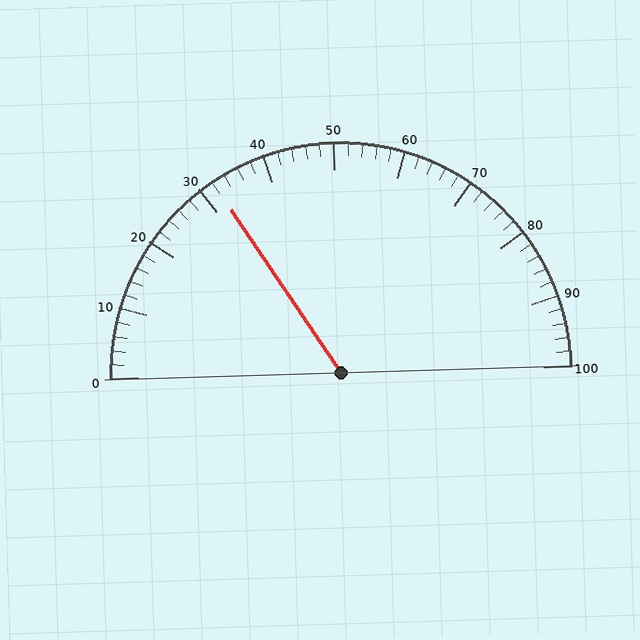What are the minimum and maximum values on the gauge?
The gauge ranges from 0 to 100.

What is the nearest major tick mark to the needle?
The nearest major tick mark is 30.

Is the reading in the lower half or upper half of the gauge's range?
The reading is in the lower half of the range (0 to 100).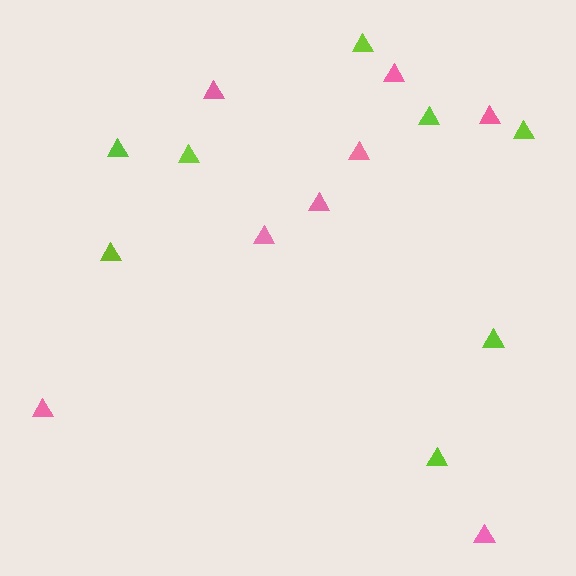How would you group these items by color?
There are 2 groups: one group of pink triangles (8) and one group of lime triangles (8).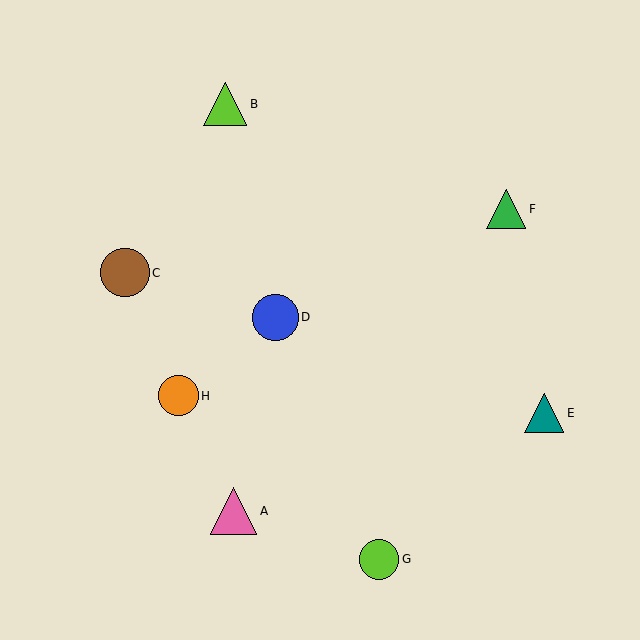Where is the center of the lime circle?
The center of the lime circle is at (379, 559).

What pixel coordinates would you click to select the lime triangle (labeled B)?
Click at (225, 104) to select the lime triangle B.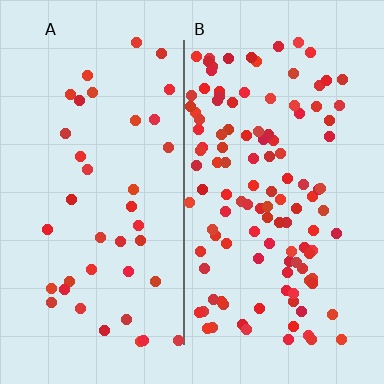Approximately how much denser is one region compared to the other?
Approximately 2.9× — region B over region A.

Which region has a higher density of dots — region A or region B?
B (the right).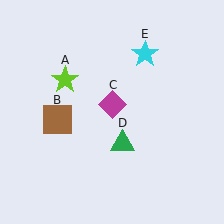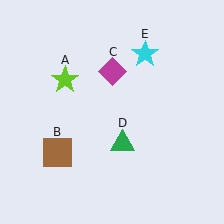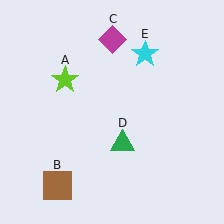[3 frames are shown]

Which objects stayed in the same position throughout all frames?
Lime star (object A) and green triangle (object D) and cyan star (object E) remained stationary.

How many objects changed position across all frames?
2 objects changed position: brown square (object B), magenta diamond (object C).